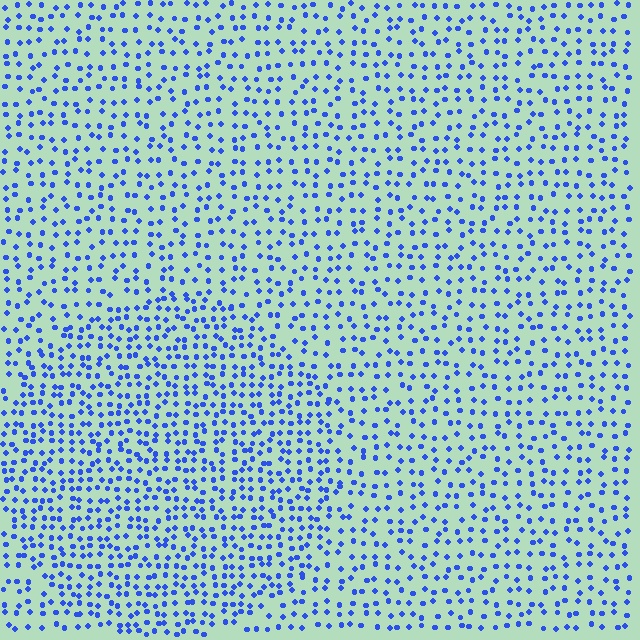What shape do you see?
I see a circle.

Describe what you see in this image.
The image contains small blue elements arranged at two different densities. A circle-shaped region is visible where the elements are more densely packed than the surrounding area.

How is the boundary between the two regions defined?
The boundary is defined by a change in element density (approximately 1.6x ratio). All elements are the same color, size, and shape.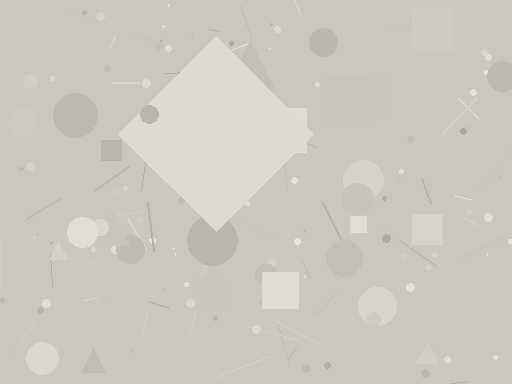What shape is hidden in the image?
A diamond is hidden in the image.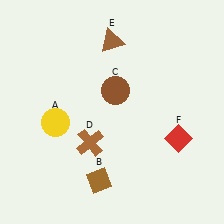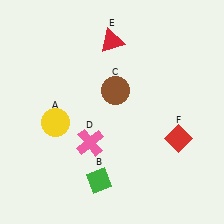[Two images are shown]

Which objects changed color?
B changed from brown to green. D changed from brown to pink. E changed from brown to red.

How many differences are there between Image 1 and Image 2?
There are 3 differences between the two images.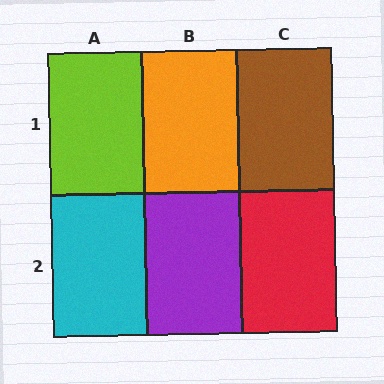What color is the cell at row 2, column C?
Red.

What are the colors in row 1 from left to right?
Lime, orange, brown.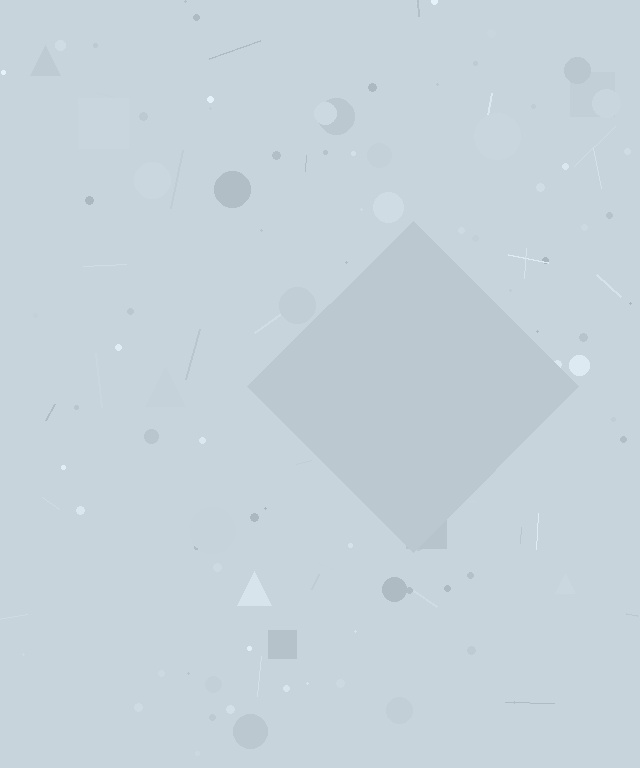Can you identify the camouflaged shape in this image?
The camouflaged shape is a diamond.